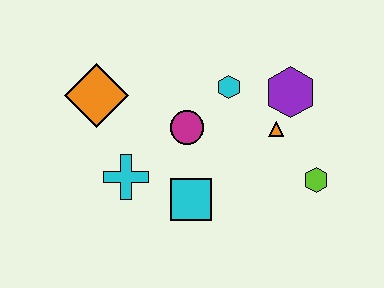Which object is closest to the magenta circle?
The cyan hexagon is closest to the magenta circle.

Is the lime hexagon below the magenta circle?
Yes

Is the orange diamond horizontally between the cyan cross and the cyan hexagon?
No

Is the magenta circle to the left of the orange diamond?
No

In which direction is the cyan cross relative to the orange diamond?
The cyan cross is below the orange diamond.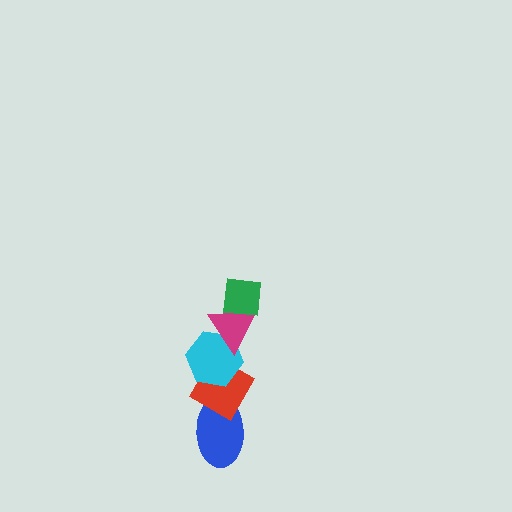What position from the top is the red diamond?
The red diamond is 4th from the top.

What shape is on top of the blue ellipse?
The red diamond is on top of the blue ellipse.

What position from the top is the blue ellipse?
The blue ellipse is 5th from the top.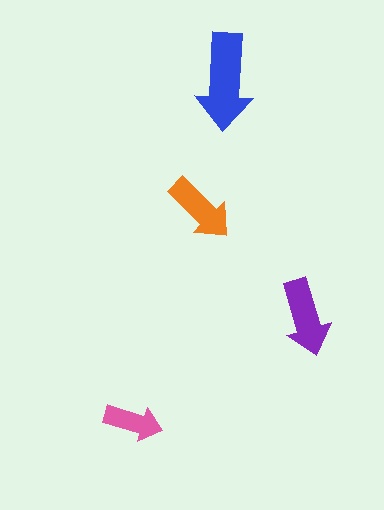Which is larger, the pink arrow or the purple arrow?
The purple one.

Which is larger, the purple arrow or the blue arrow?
The blue one.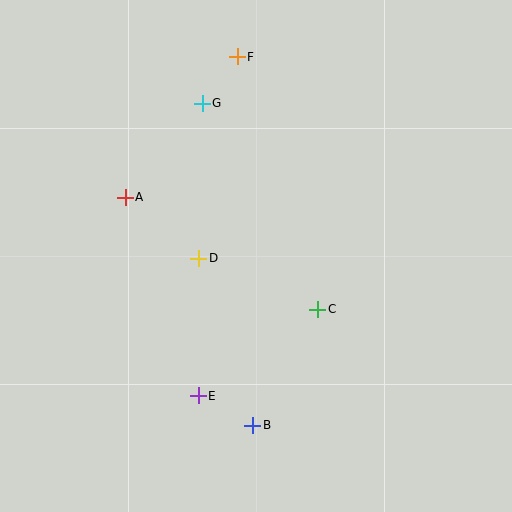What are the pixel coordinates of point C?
Point C is at (318, 309).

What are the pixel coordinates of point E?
Point E is at (198, 396).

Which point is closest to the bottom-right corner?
Point B is closest to the bottom-right corner.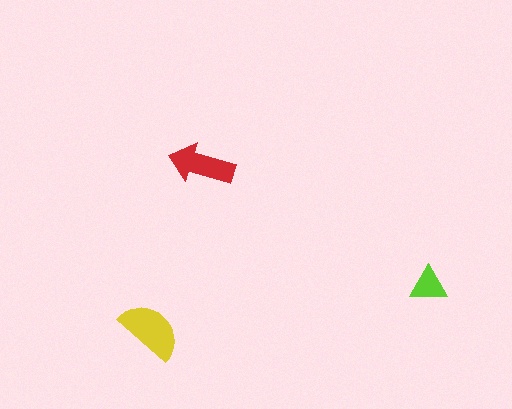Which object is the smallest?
The lime triangle.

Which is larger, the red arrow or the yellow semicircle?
The yellow semicircle.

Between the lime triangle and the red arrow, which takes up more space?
The red arrow.